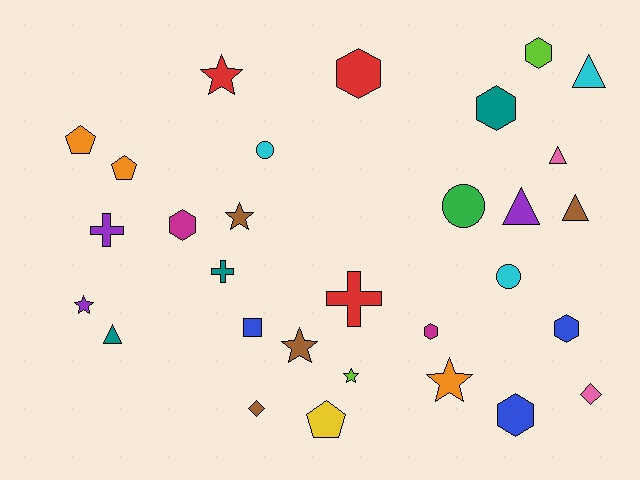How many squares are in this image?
There is 1 square.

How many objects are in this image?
There are 30 objects.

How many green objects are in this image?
There is 1 green object.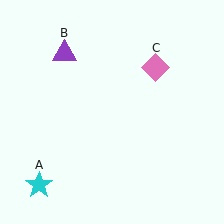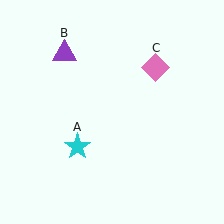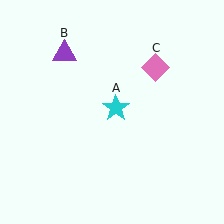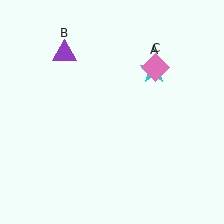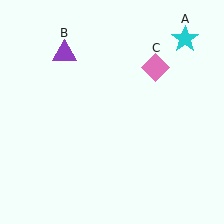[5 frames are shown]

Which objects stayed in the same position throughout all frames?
Purple triangle (object B) and pink diamond (object C) remained stationary.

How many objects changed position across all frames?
1 object changed position: cyan star (object A).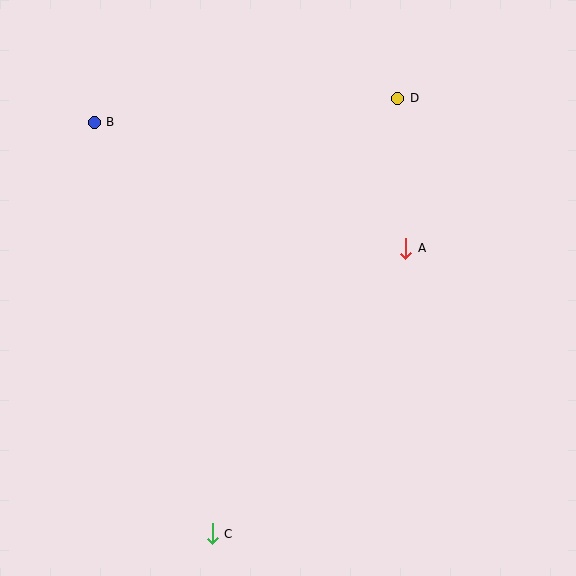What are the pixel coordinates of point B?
Point B is at (94, 122).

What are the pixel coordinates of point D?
Point D is at (398, 98).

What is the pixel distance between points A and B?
The distance between A and B is 336 pixels.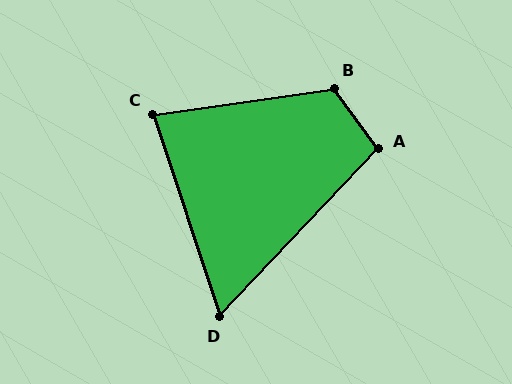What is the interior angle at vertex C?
Approximately 80 degrees (acute).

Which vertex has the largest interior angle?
B, at approximately 118 degrees.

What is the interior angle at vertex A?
Approximately 100 degrees (obtuse).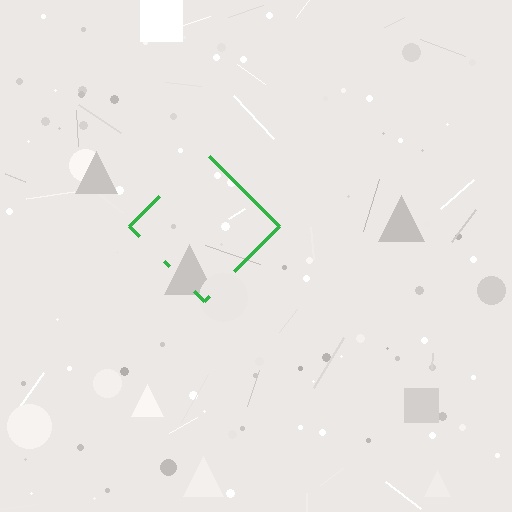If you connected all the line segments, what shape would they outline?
They would outline a diamond.